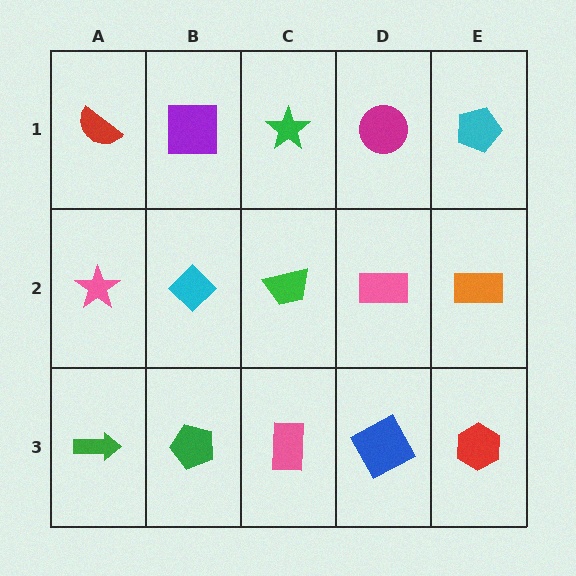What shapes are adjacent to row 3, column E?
An orange rectangle (row 2, column E), a blue square (row 3, column D).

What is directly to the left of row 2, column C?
A cyan diamond.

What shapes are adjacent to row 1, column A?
A pink star (row 2, column A), a purple square (row 1, column B).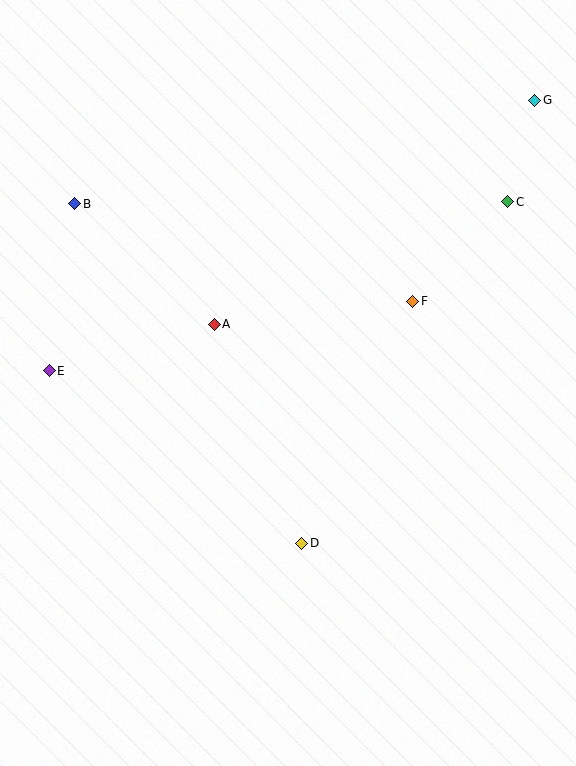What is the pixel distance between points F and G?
The distance between F and G is 235 pixels.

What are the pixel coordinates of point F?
Point F is at (413, 301).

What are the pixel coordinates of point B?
Point B is at (75, 204).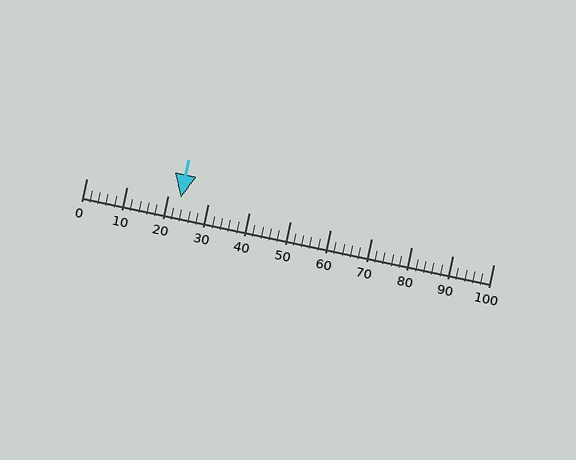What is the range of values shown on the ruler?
The ruler shows values from 0 to 100.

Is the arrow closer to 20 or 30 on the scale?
The arrow is closer to 20.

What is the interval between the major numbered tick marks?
The major tick marks are spaced 10 units apart.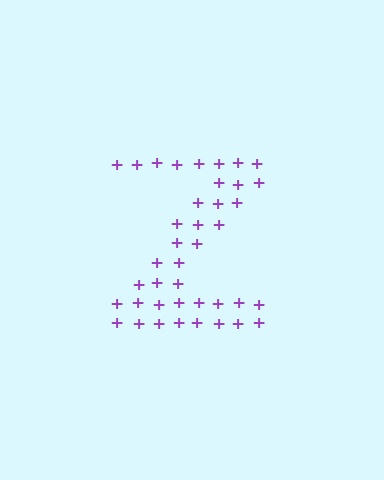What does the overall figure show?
The overall figure shows the letter Z.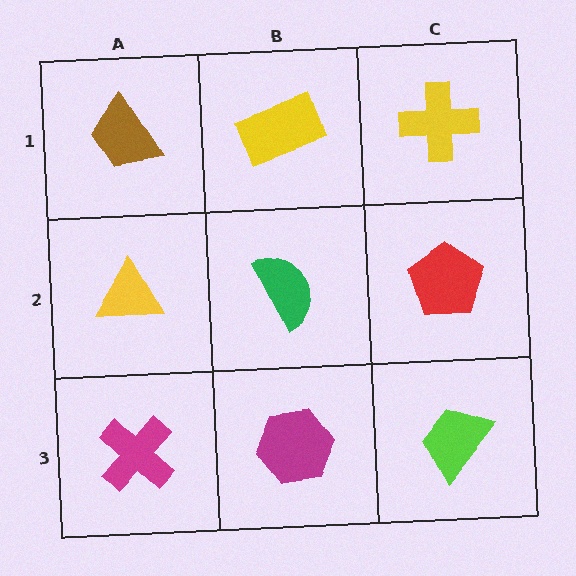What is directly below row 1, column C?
A red pentagon.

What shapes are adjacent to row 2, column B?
A yellow rectangle (row 1, column B), a magenta hexagon (row 3, column B), a yellow triangle (row 2, column A), a red pentagon (row 2, column C).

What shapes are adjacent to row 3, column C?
A red pentagon (row 2, column C), a magenta hexagon (row 3, column B).